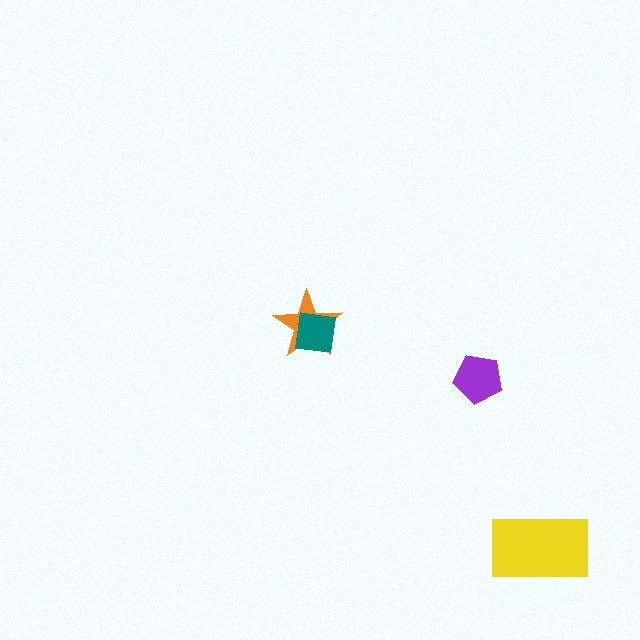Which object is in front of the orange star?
The teal square is in front of the orange star.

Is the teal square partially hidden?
No, no other shape covers it.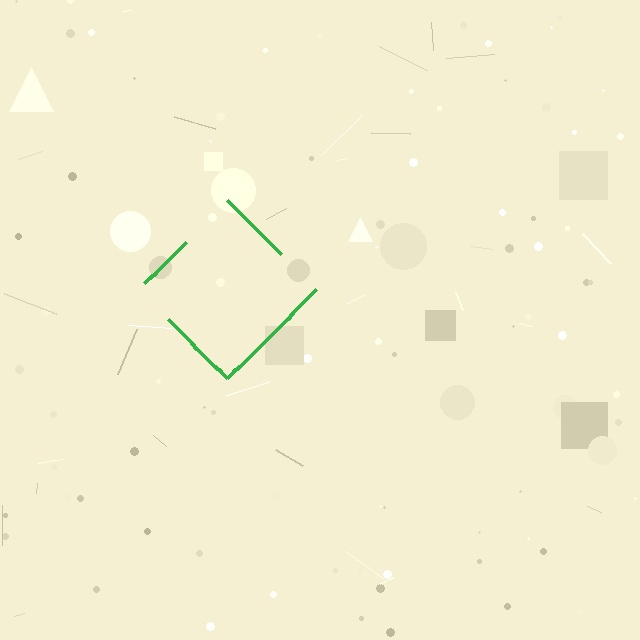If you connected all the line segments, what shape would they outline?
They would outline a diamond.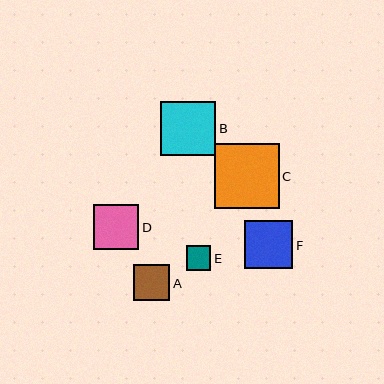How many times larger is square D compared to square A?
Square D is approximately 1.3 times the size of square A.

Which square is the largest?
Square C is the largest with a size of approximately 64 pixels.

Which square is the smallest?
Square E is the smallest with a size of approximately 24 pixels.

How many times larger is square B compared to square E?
Square B is approximately 2.2 times the size of square E.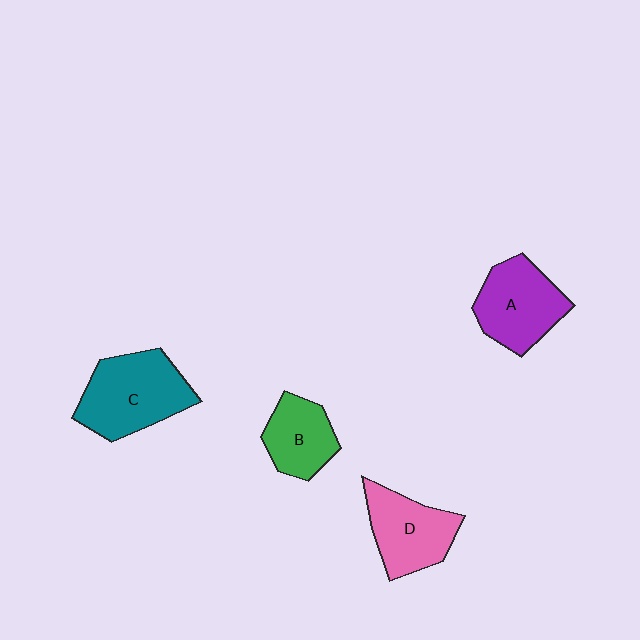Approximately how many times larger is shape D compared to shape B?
Approximately 1.3 times.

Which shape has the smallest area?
Shape B (green).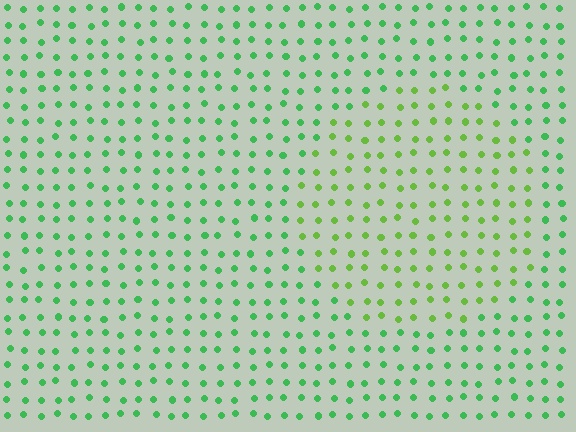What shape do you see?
I see a circle.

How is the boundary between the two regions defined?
The boundary is defined purely by a slight shift in hue (about 32 degrees). Spacing, size, and orientation are identical on both sides.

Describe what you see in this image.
The image is filled with small green elements in a uniform arrangement. A circle-shaped region is visible where the elements are tinted to a slightly different hue, forming a subtle color boundary.